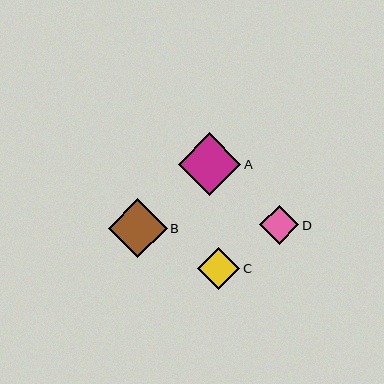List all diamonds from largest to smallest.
From largest to smallest: A, B, C, D.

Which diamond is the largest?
Diamond A is the largest with a size of approximately 63 pixels.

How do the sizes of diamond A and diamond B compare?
Diamond A and diamond B are approximately the same size.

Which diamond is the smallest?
Diamond D is the smallest with a size of approximately 39 pixels.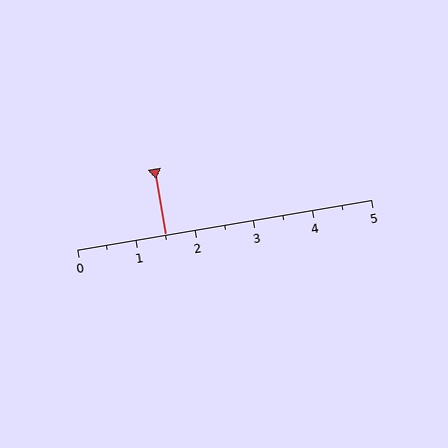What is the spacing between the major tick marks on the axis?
The major ticks are spaced 1 apart.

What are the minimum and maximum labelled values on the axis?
The axis runs from 0 to 5.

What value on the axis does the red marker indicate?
The marker indicates approximately 1.5.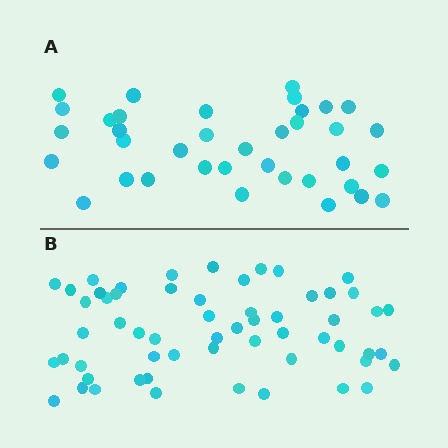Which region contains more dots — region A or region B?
Region B (the bottom region) has more dots.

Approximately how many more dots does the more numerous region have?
Region B has approximately 20 more dots than region A.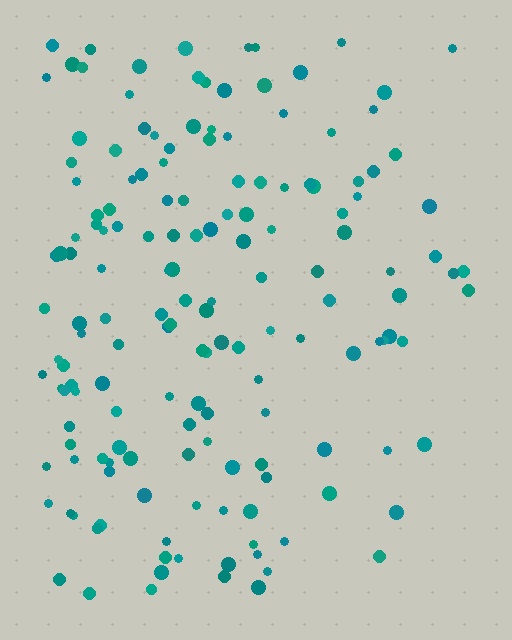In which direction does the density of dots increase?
From right to left, with the left side densest.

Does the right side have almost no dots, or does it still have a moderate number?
Still a moderate number, just noticeably fewer than the left.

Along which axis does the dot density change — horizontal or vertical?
Horizontal.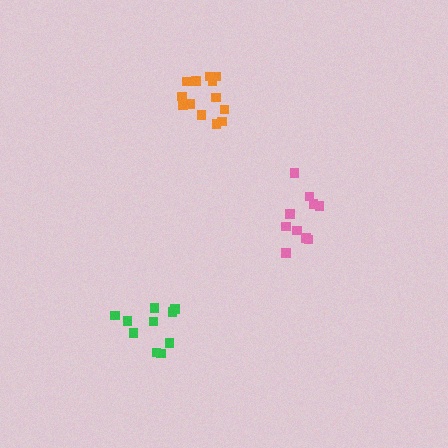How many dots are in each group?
Group 1: 10 dots, Group 2: 13 dots, Group 3: 10 dots (33 total).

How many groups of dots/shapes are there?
There are 3 groups.